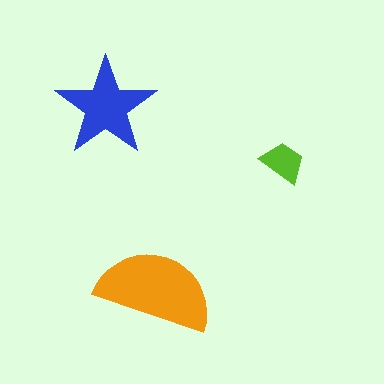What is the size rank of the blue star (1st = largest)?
2nd.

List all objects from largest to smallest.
The orange semicircle, the blue star, the lime trapezoid.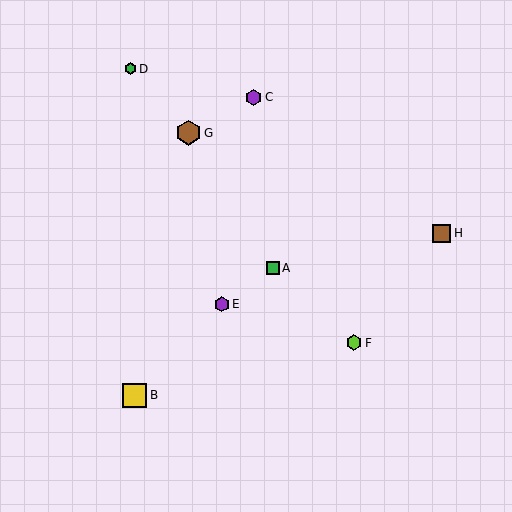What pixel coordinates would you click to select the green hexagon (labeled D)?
Click at (130, 69) to select the green hexagon D.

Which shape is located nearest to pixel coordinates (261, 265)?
The green square (labeled A) at (273, 268) is nearest to that location.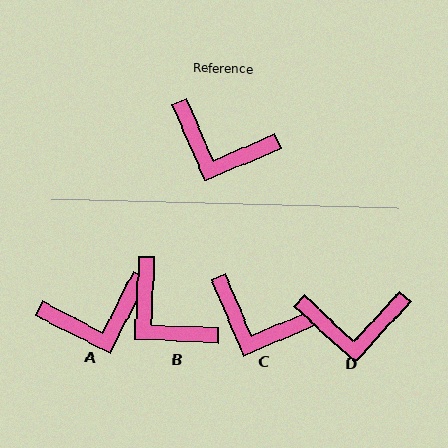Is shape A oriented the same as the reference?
No, it is off by about 40 degrees.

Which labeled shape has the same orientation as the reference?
C.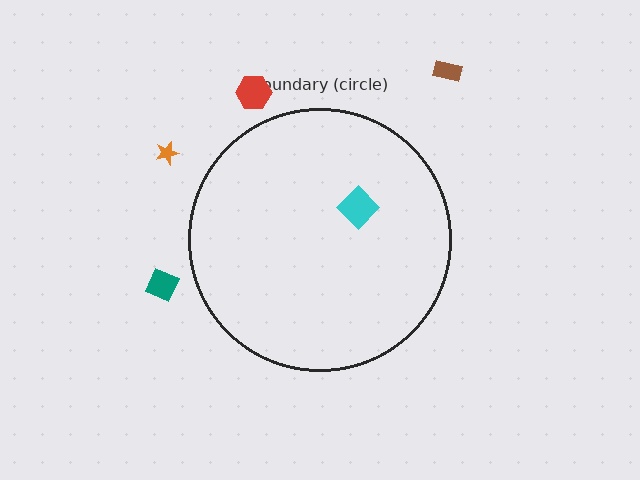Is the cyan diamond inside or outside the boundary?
Inside.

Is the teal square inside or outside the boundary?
Outside.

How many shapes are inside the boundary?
1 inside, 4 outside.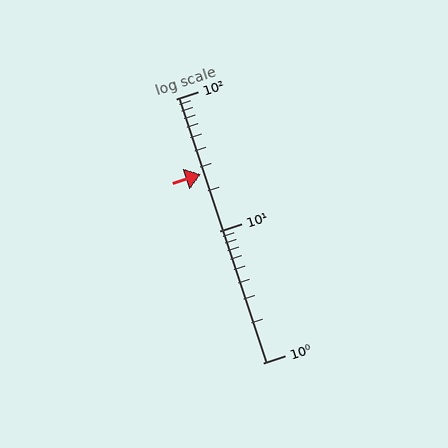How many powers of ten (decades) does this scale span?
The scale spans 2 decades, from 1 to 100.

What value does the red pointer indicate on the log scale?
The pointer indicates approximately 27.